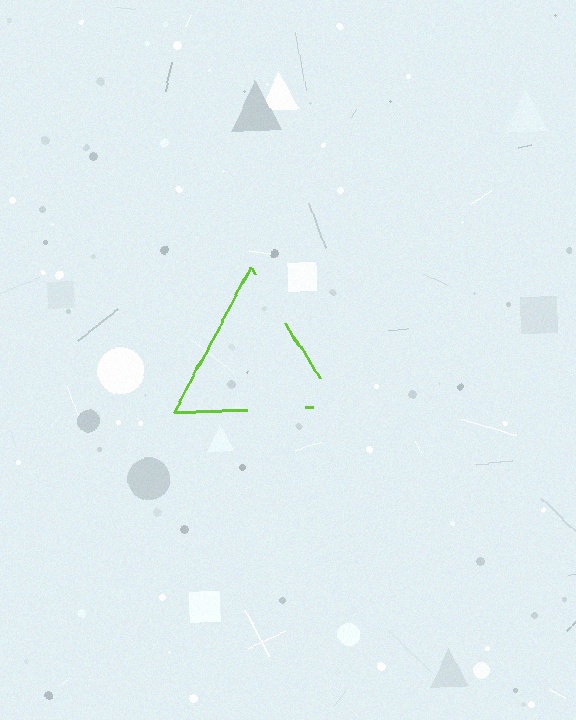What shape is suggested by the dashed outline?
The dashed outline suggests a triangle.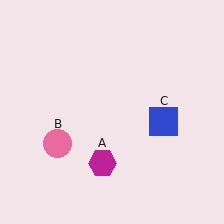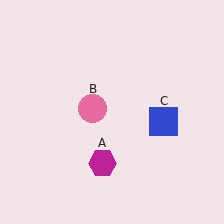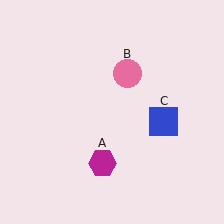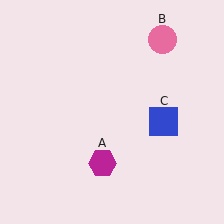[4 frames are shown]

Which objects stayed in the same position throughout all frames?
Magenta hexagon (object A) and blue square (object C) remained stationary.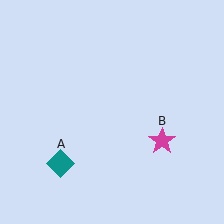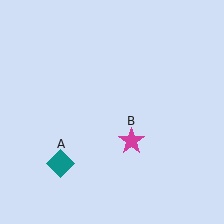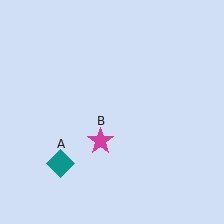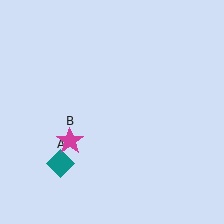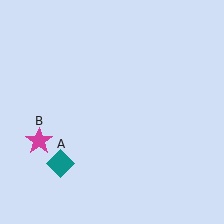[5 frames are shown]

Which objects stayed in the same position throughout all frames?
Teal diamond (object A) remained stationary.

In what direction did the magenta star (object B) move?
The magenta star (object B) moved left.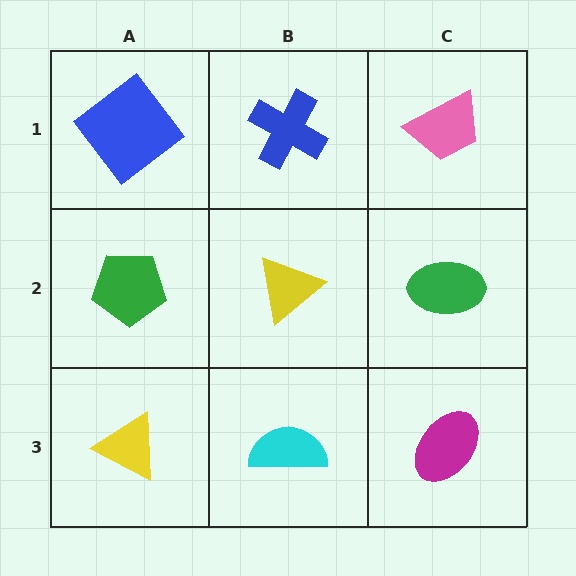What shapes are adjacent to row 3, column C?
A green ellipse (row 2, column C), a cyan semicircle (row 3, column B).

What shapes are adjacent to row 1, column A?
A green pentagon (row 2, column A), a blue cross (row 1, column B).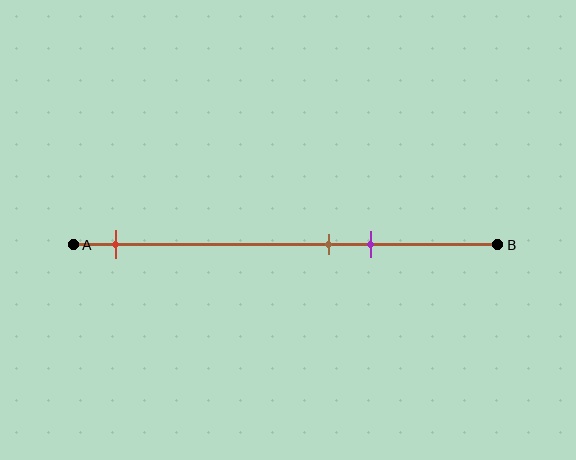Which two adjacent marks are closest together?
The brown and purple marks are the closest adjacent pair.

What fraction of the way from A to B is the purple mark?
The purple mark is approximately 70% (0.7) of the way from A to B.